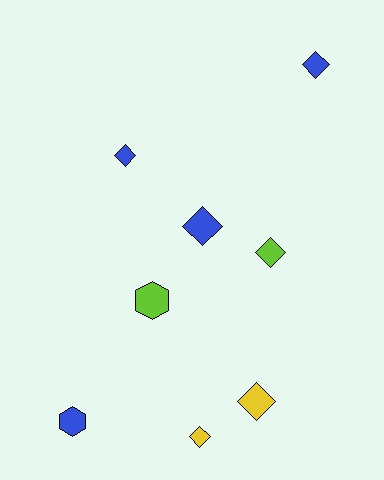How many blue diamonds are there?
There are 3 blue diamonds.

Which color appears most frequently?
Blue, with 4 objects.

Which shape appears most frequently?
Diamond, with 6 objects.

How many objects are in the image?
There are 8 objects.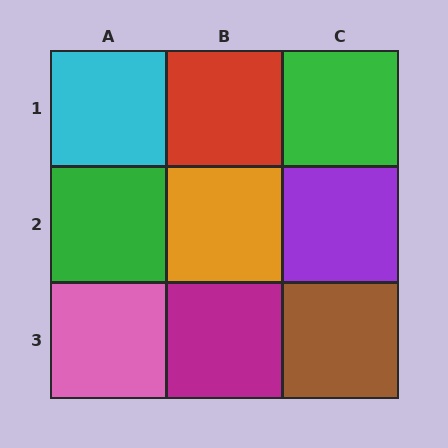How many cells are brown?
1 cell is brown.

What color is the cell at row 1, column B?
Red.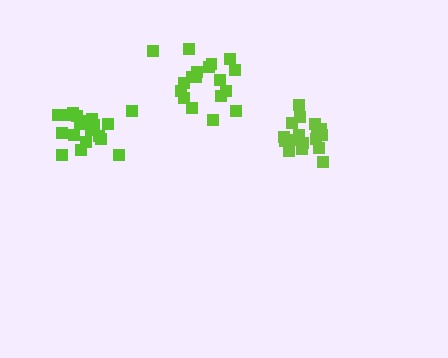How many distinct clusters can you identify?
There are 3 distinct clusters.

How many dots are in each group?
Group 1: 19 dots, Group 2: 17 dots, Group 3: 18 dots (54 total).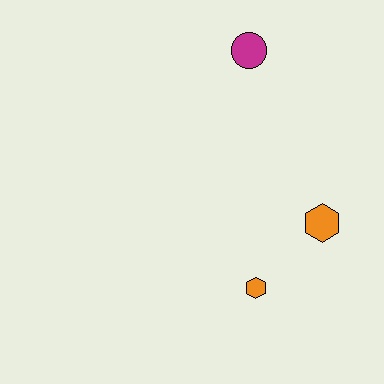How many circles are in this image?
There is 1 circle.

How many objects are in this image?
There are 3 objects.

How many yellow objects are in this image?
There are no yellow objects.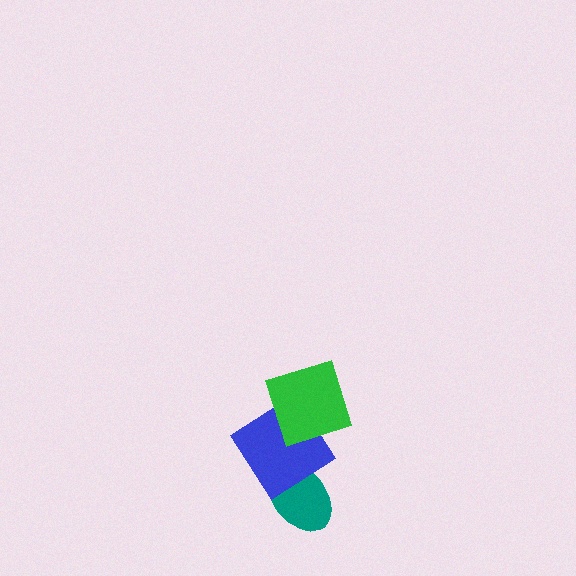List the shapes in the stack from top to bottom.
From top to bottom: the green square, the blue diamond, the teal ellipse.